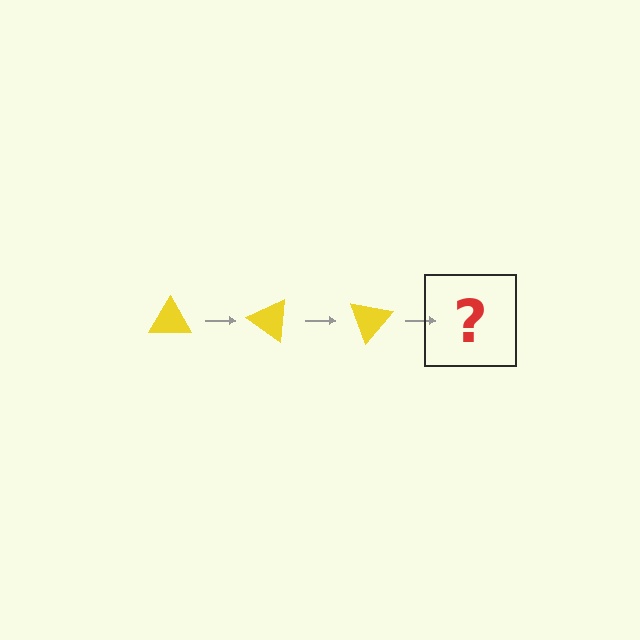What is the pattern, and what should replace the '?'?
The pattern is that the triangle rotates 35 degrees each step. The '?' should be a yellow triangle rotated 105 degrees.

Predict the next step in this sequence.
The next step is a yellow triangle rotated 105 degrees.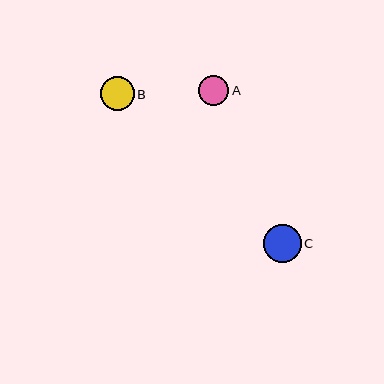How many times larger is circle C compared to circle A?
Circle C is approximately 1.3 times the size of circle A.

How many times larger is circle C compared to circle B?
Circle C is approximately 1.1 times the size of circle B.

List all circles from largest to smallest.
From largest to smallest: C, B, A.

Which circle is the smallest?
Circle A is the smallest with a size of approximately 30 pixels.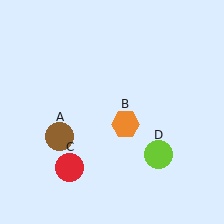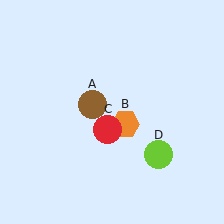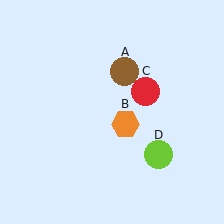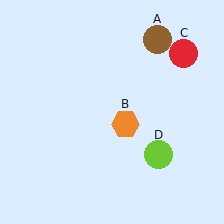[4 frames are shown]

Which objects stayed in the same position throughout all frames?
Orange hexagon (object B) and lime circle (object D) remained stationary.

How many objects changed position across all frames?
2 objects changed position: brown circle (object A), red circle (object C).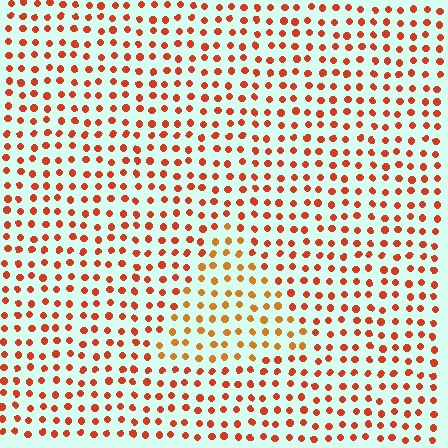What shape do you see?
I see a triangle.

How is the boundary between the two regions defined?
The boundary is defined purely by a slight shift in hue (about 24 degrees). Spacing, size, and orientation are identical on both sides.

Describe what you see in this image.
The image is filled with small red elements in a uniform arrangement. A triangle-shaped region is visible where the elements are tinted to a slightly different hue, forming a subtle color boundary.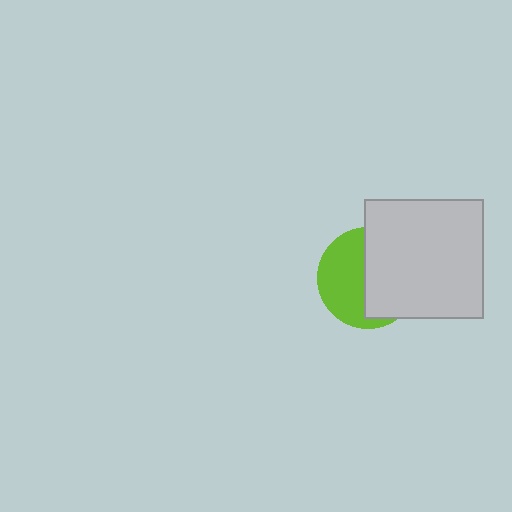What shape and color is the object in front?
The object in front is a light gray square.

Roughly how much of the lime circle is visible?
About half of it is visible (roughly 47%).